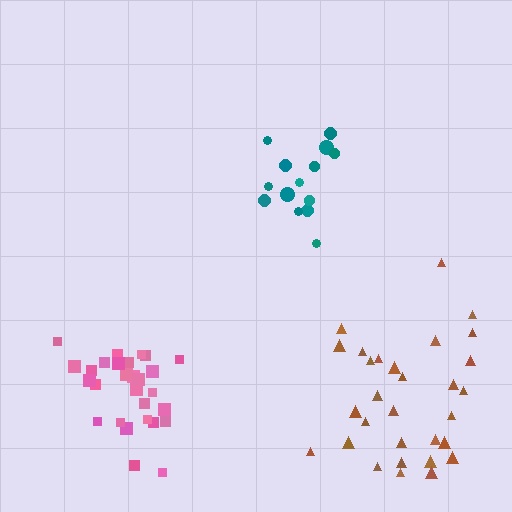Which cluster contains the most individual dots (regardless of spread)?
Brown (30).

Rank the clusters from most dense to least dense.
teal, pink, brown.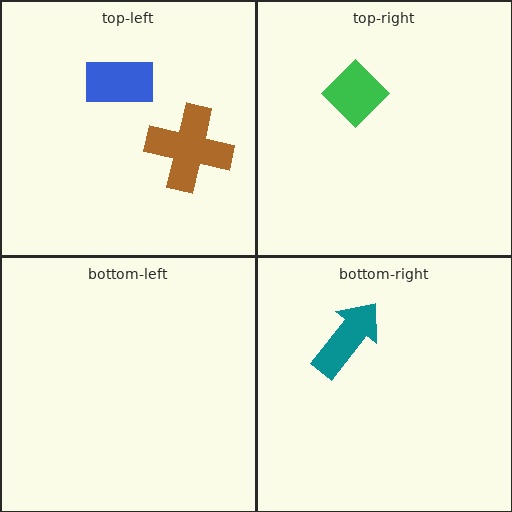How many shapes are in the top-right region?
1.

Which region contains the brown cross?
The top-left region.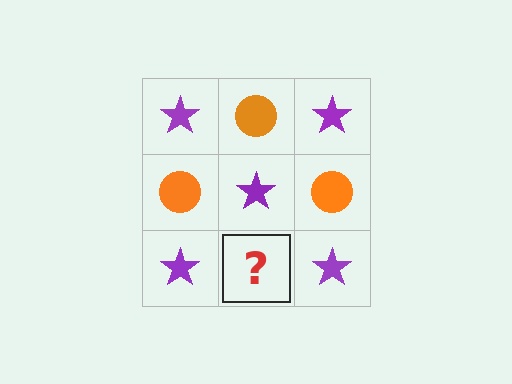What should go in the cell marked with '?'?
The missing cell should contain an orange circle.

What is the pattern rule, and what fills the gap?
The rule is that it alternates purple star and orange circle in a checkerboard pattern. The gap should be filled with an orange circle.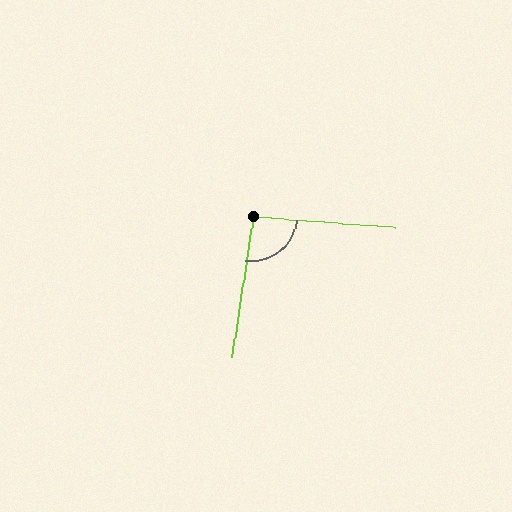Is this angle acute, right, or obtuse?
It is approximately a right angle.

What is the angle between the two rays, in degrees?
Approximately 94 degrees.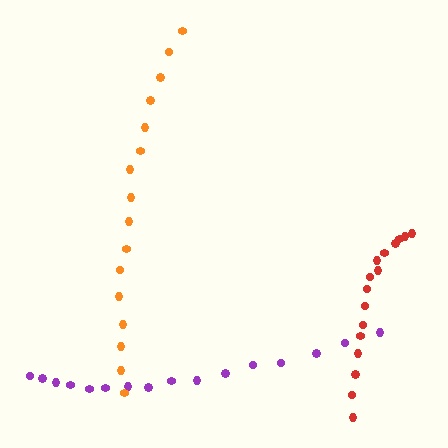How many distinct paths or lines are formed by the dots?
There are 3 distinct paths.